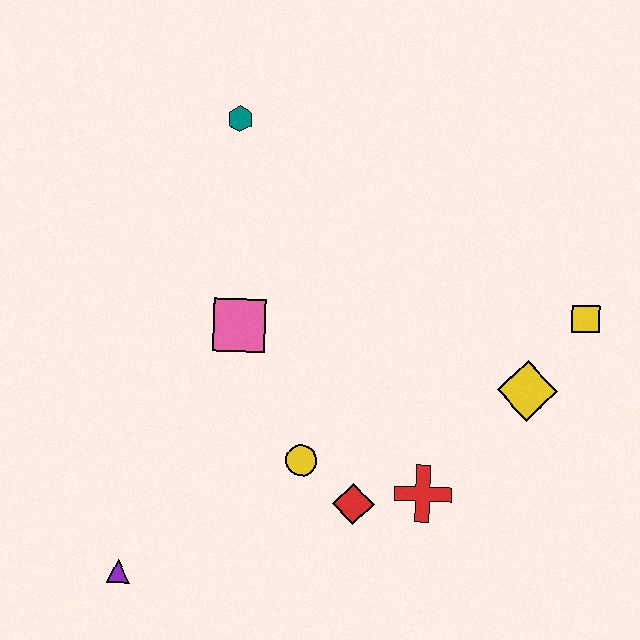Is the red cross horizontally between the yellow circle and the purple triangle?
No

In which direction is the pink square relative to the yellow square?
The pink square is to the left of the yellow square.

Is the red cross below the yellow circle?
Yes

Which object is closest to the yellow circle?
The red diamond is closest to the yellow circle.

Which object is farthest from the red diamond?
The teal hexagon is farthest from the red diamond.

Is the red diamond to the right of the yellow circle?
Yes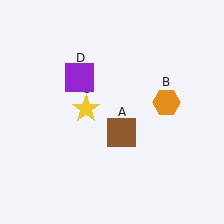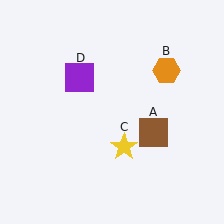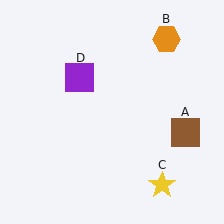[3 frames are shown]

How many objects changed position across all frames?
3 objects changed position: brown square (object A), orange hexagon (object B), yellow star (object C).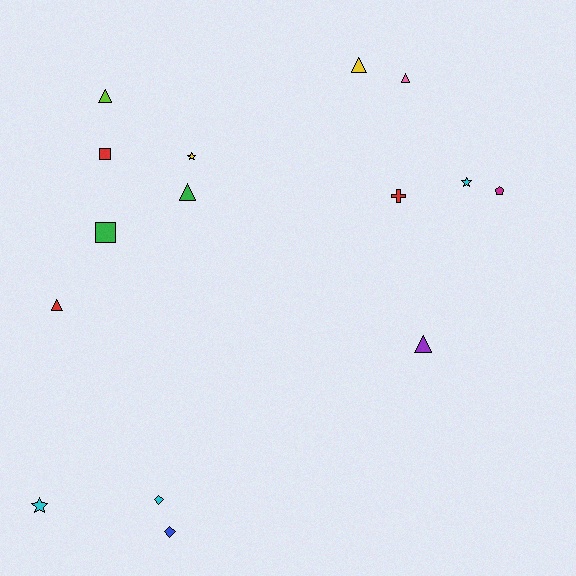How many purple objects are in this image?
There is 1 purple object.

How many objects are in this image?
There are 15 objects.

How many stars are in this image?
There are 3 stars.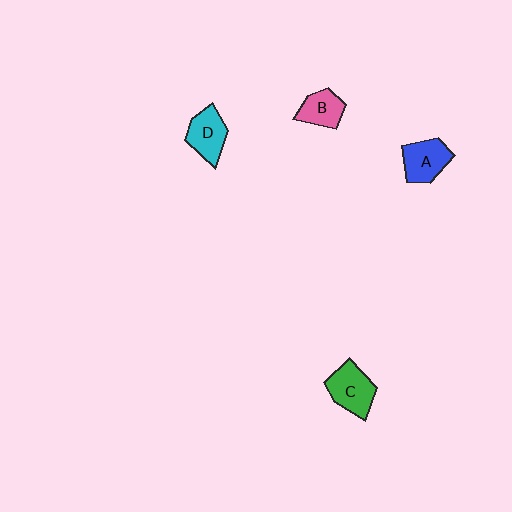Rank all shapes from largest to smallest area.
From largest to smallest: C (green), A (blue), D (cyan), B (pink).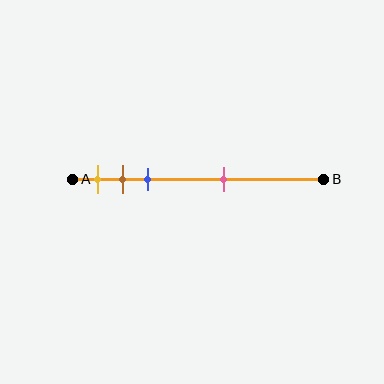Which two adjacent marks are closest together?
The brown and blue marks are the closest adjacent pair.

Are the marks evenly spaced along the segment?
No, the marks are not evenly spaced.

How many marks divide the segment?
There are 4 marks dividing the segment.